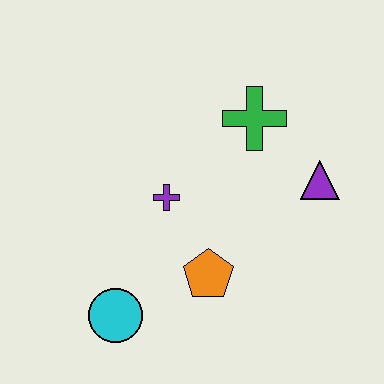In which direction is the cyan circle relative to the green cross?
The cyan circle is below the green cross.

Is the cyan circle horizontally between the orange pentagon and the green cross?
No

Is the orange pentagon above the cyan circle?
Yes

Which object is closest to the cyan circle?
The orange pentagon is closest to the cyan circle.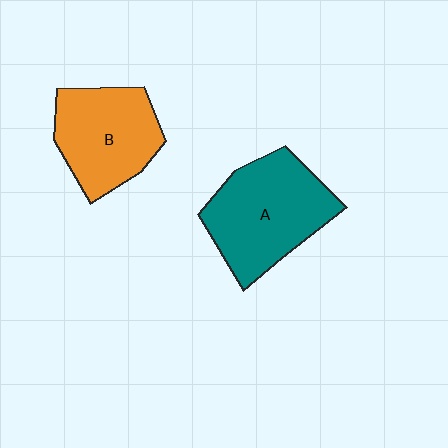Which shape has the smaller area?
Shape B (orange).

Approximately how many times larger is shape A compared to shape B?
Approximately 1.2 times.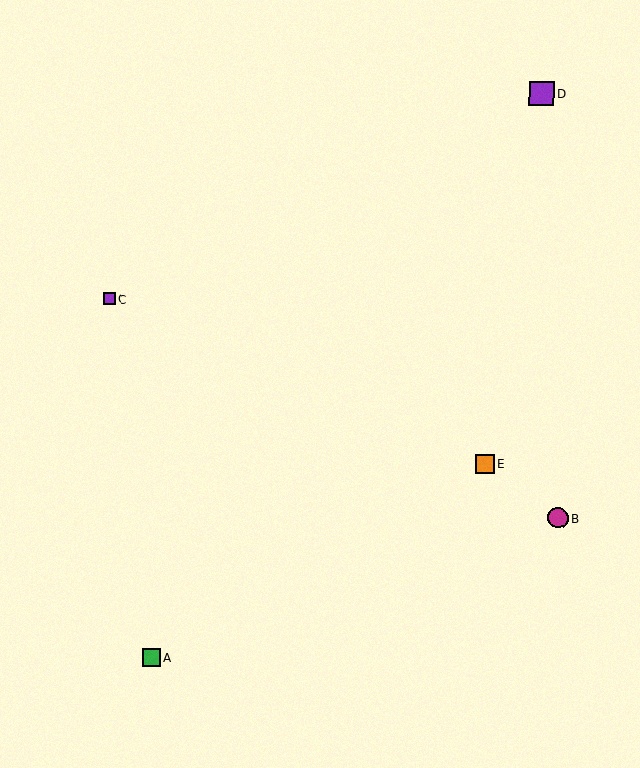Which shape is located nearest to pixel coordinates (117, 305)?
The purple square (labeled C) at (109, 299) is nearest to that location.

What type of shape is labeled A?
Shape A is a green square.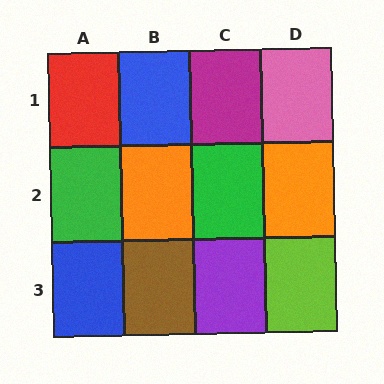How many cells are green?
2 cells are green.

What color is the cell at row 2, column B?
Orange.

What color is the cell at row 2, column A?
Green.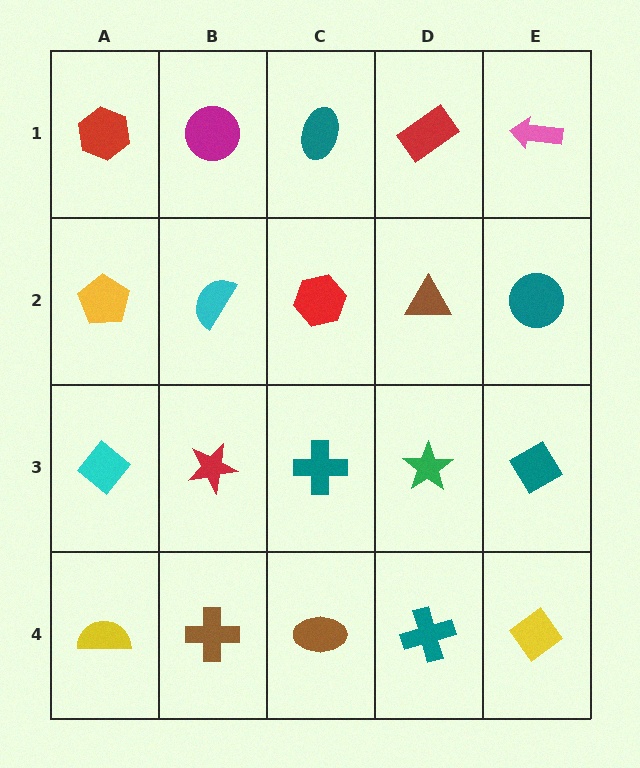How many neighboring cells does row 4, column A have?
2.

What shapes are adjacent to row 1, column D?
A brown triangle (row 2, column D), a teal ellipse (row 1, column C), a pink arrow (row 1, column E).